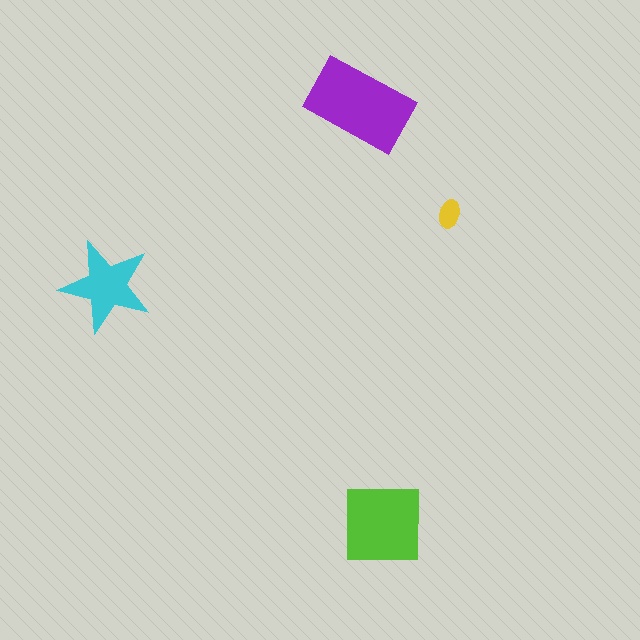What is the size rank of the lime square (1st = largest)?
2nd.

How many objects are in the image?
There are 4 objects in the image.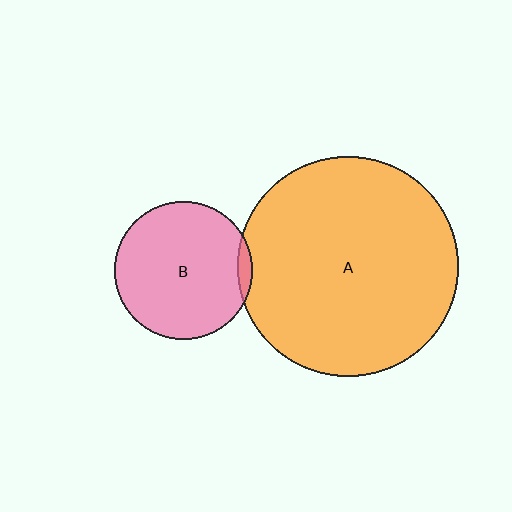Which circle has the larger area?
Circle A (orange).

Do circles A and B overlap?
Yes.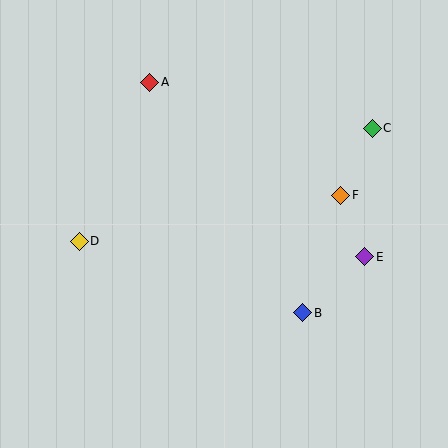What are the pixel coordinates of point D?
Point D is at (79, 241).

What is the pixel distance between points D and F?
The distance between D and F is 265 pixels.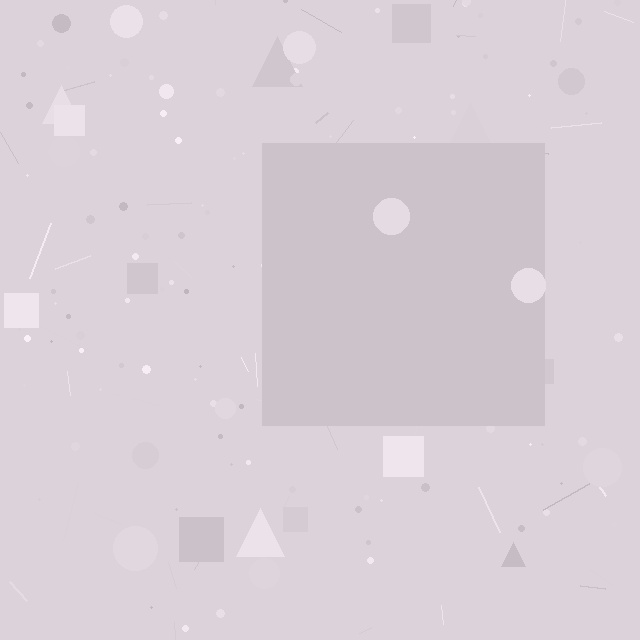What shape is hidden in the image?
A square is hidden in the image.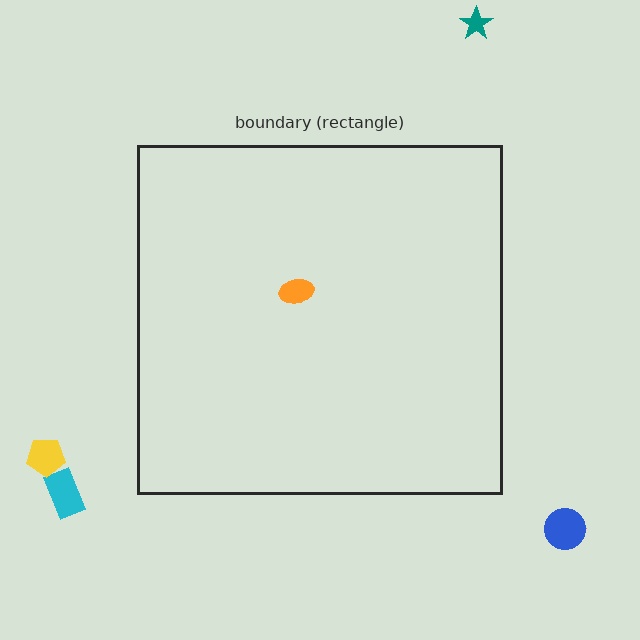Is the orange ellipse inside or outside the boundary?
Inside.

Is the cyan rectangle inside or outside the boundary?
Outside.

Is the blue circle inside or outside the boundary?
Outside.